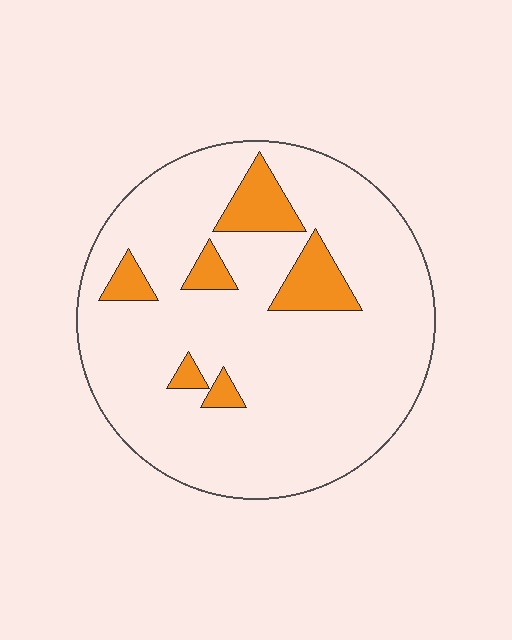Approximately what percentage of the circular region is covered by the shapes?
Approximately 15%.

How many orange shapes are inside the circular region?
6.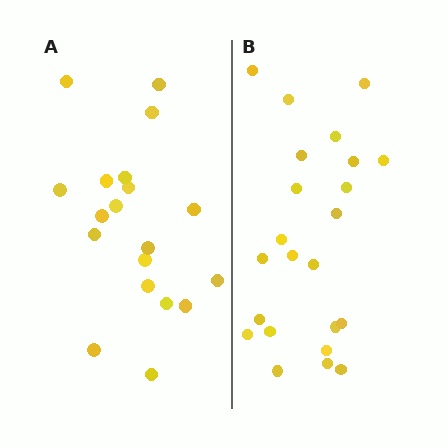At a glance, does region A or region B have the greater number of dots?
Region B (the right region) has more dots.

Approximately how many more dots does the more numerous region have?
Region B has about 4 more dots than region A.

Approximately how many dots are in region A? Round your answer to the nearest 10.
About 20 dots. (The exact count is 19, which rounds to 20.)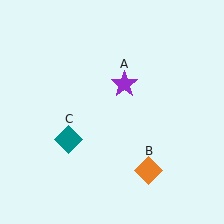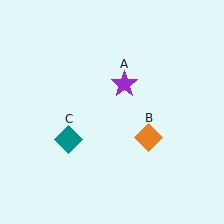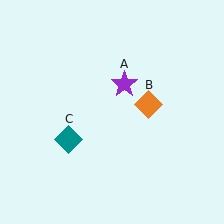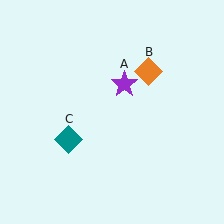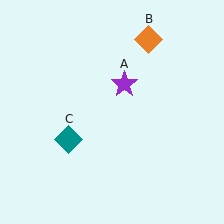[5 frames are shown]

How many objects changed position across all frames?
1 object changed position: orange diamond (object B).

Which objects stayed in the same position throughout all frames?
Purple star (object A) and teal diamond (object C) remained stationary.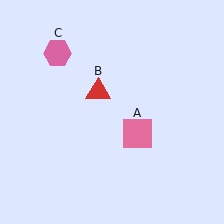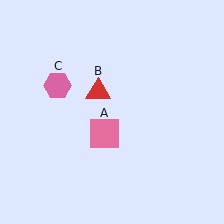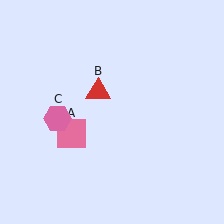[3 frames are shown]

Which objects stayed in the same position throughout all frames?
Red triangle (object B) remained stationary.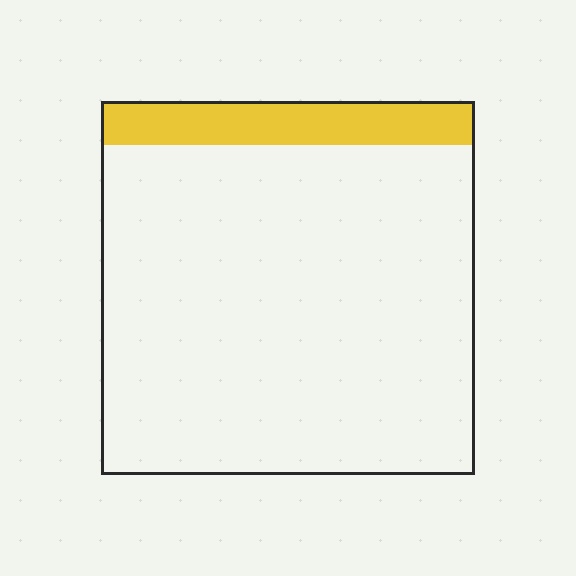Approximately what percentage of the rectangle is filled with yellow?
Approximately 10%.